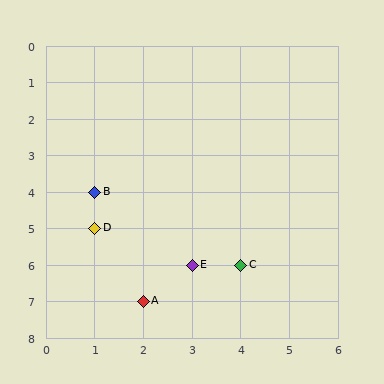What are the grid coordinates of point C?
Point C is at grid coordinates (4, 6).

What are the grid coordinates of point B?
Point B is at grid coordinates (1, 4).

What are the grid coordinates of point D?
Point D is at grid coordinates (1, 5).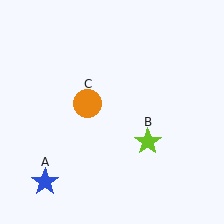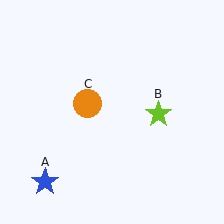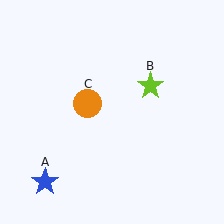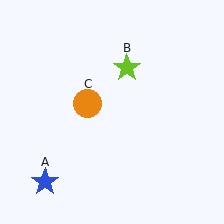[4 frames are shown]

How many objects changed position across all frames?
1 object changed position: lime star (object B).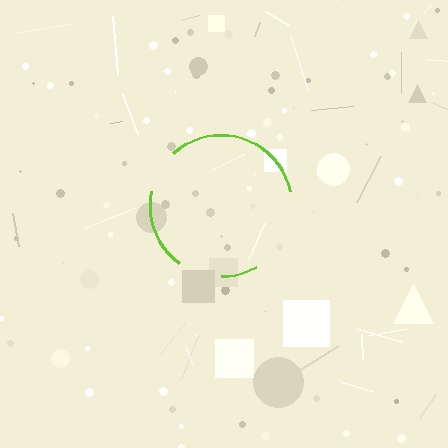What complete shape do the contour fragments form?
The contour fragments form a circle.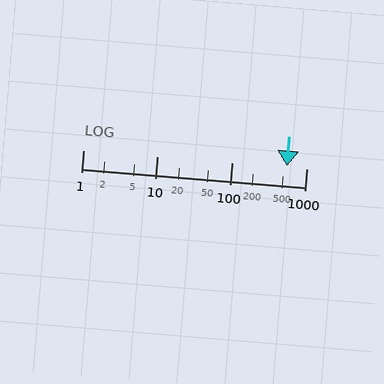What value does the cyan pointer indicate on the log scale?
The pointer indicates approximately 550.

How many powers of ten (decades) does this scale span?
The scale spans 3 decades, from 1 to 1000.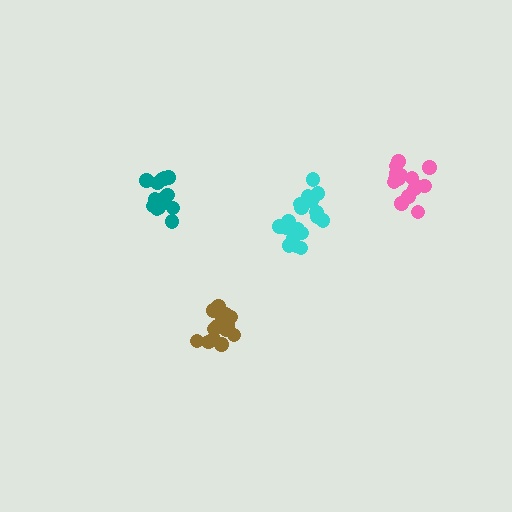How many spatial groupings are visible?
There are 4 spatial groupings.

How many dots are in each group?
Group 1: 16 dots, Group 2: 16 dots, Group 3: 17 dots, Group 4: 20 dots (69 total).